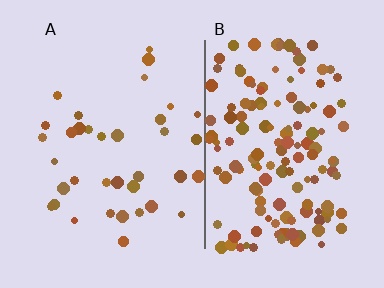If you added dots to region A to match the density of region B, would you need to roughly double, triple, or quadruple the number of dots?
Approximately quadruple.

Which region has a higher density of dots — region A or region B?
B (the right).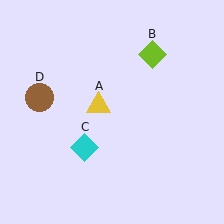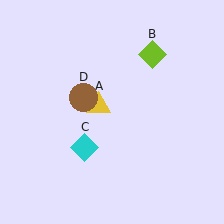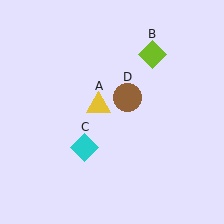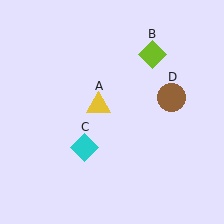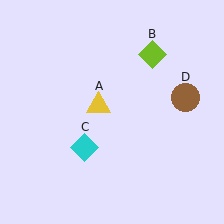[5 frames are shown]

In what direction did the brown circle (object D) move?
The brown circle (object D) moved right.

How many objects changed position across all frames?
1 object changed position: brown circle (object D).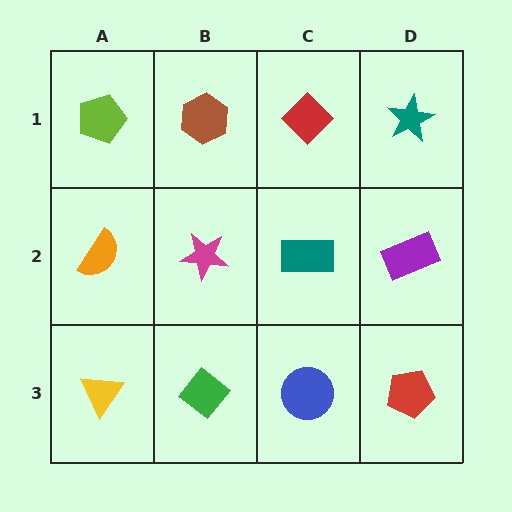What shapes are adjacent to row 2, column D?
A teal star (row 1, column D), a red pentagon (row 3, column D), a teal rectangle (row 2, column C).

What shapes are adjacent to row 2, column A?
A lime pentagon (row 1, column A), a yellow triangle (row 3, column A), a magenta star (row 2, column B).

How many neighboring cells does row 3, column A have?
2.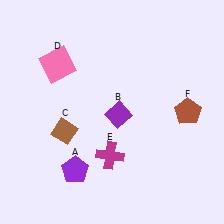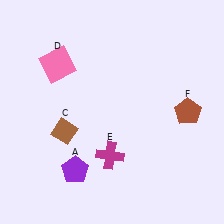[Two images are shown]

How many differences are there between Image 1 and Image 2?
There is 1 difference between the two images.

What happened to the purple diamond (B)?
The purple diamond (B) was removed in Image 2. It was in the bottom-right area of Image 1.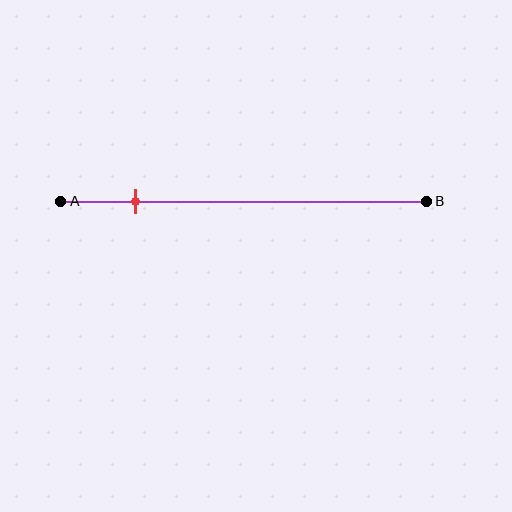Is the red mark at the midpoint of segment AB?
No, the mark is at about 20% from A, not at the 50% midpoint.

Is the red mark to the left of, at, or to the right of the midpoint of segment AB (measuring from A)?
The red mark is to the left of the midpoint of segment AB.